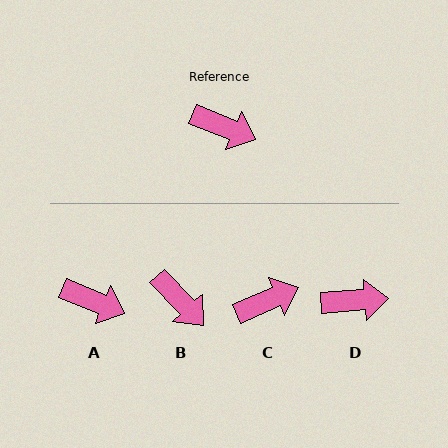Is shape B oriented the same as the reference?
No, it is off by about 24 degrees.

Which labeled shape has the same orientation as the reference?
A.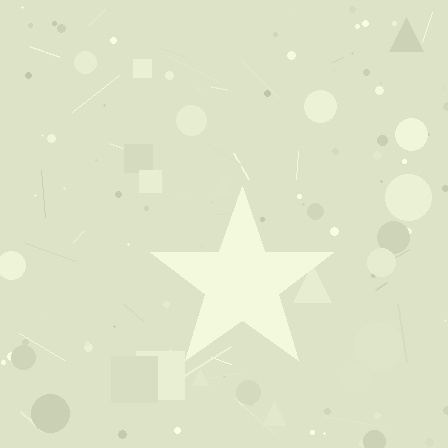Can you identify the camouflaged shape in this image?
The camouflaged shape is a star.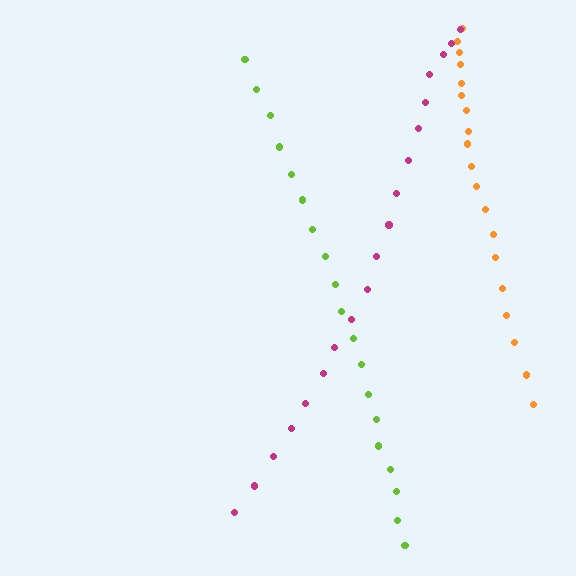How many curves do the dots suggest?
There are 3 distinct paths.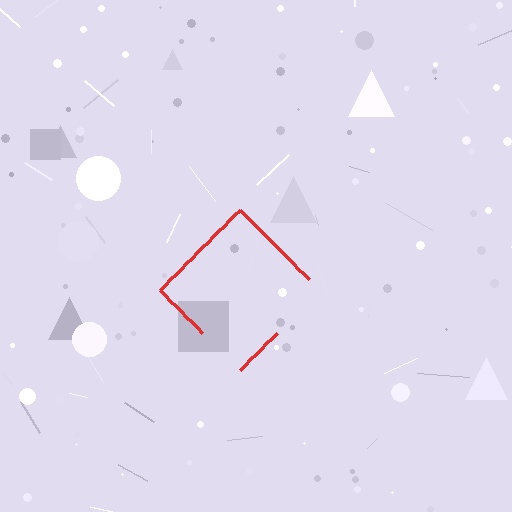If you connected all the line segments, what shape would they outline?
They would outline a diamond.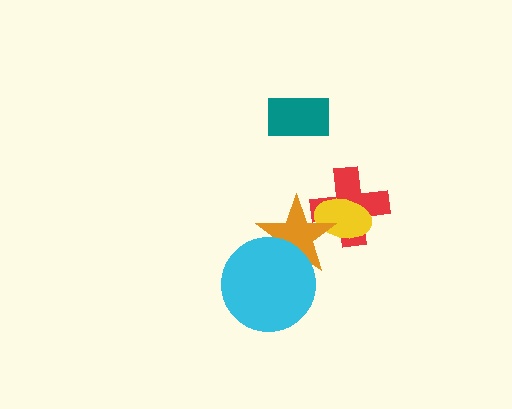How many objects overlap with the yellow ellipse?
2 objects overlap with the yellow ellipse.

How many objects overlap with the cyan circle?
1 object overlaps with the cyan circle.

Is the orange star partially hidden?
Yes, it is partially covered by another shape.